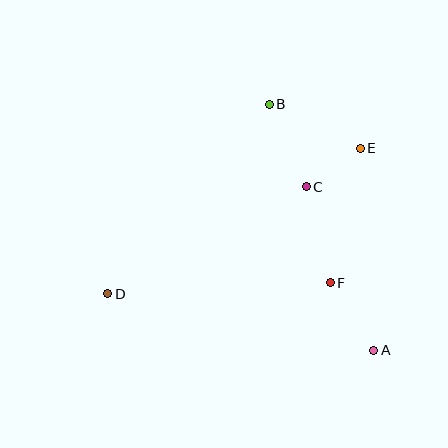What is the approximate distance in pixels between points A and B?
The distance between A and B is approximately 267 pixels.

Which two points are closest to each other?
Points C and E are closest to each other.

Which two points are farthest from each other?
Points D and E are farthest from each other.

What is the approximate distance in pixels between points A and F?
The distance between A and F is approximately 80 pixels.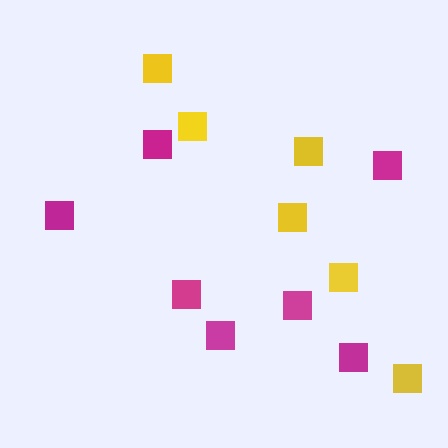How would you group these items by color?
There are 2 groups: one group of yellow squares (6) and one group of magenta squares (7).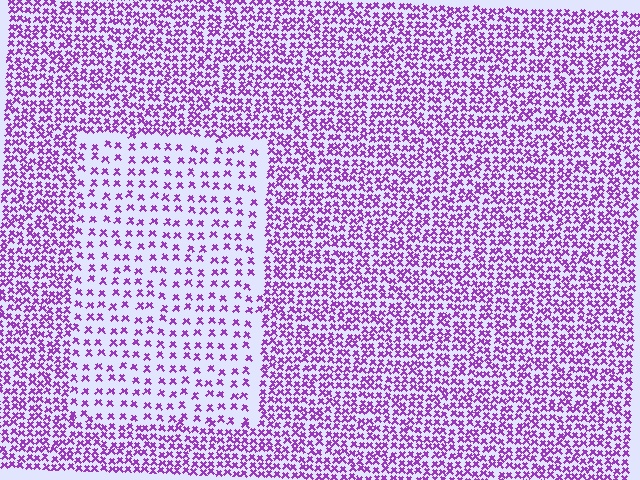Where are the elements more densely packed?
The elements are more densely packed outside the rectangle boundary.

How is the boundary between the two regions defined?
The boundary is defined by a change in element density (approximately 2.2x ratio). All elements are the same color, size, and shape.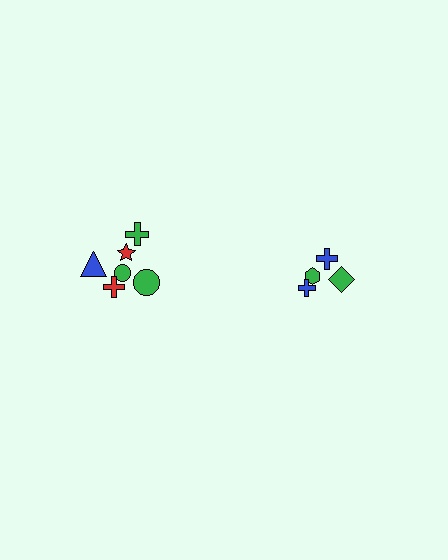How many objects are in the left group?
There are 6 objects.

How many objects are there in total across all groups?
There are 10 objects.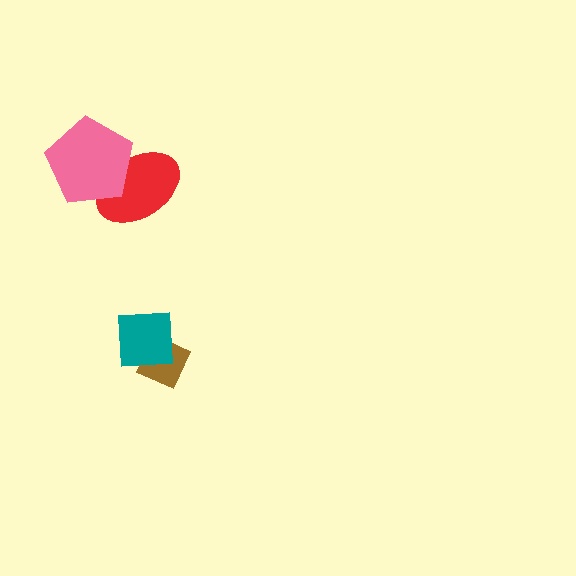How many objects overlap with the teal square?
1 object overlaps with the teal square.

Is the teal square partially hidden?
No, no other shape covers it.